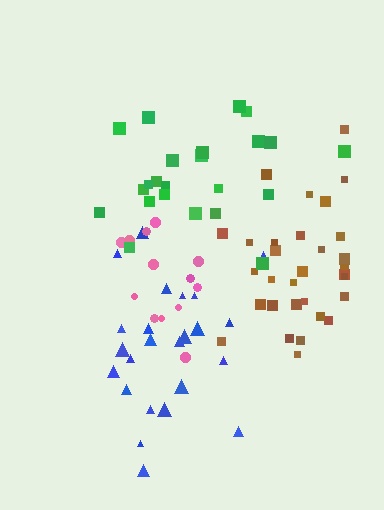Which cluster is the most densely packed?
Brown.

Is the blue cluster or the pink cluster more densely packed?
Pink.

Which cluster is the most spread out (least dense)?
Blue.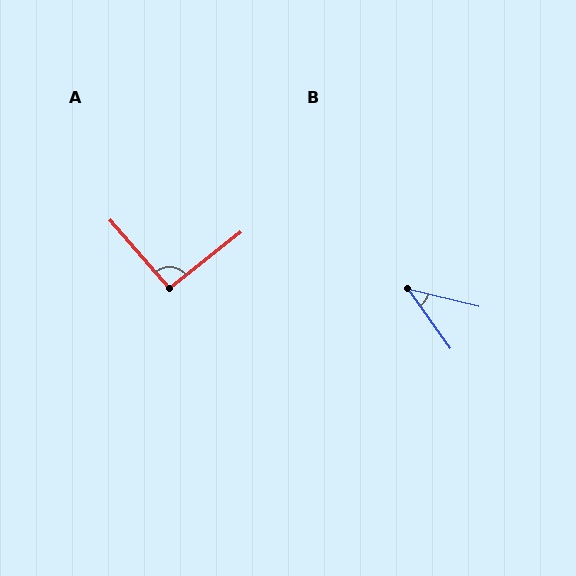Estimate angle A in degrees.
Approximately 92 degrees.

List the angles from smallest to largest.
B (41°), A (92°).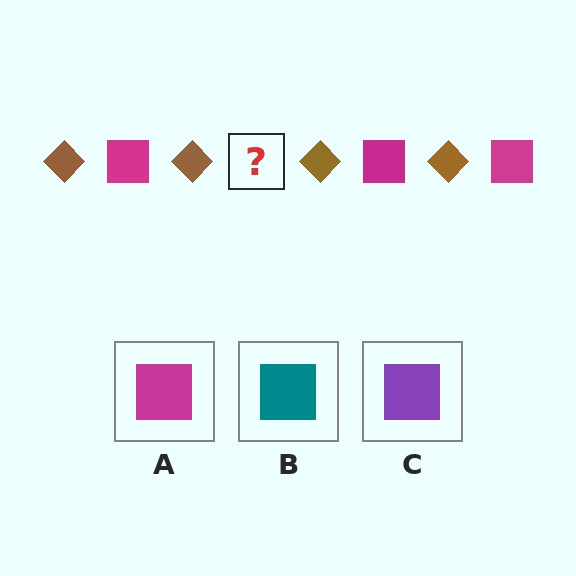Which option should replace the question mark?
Option A.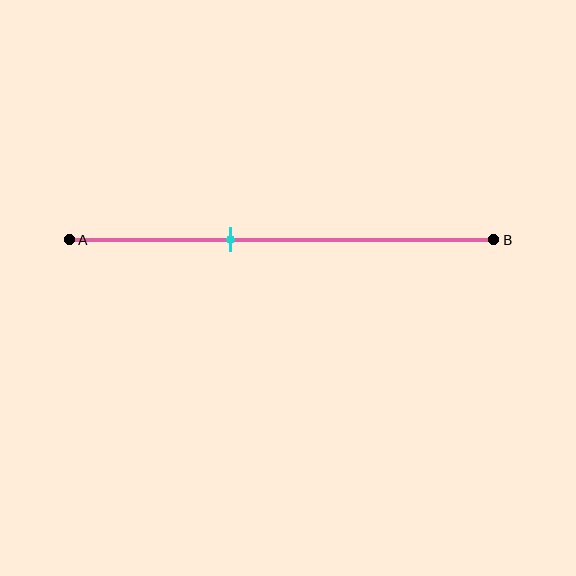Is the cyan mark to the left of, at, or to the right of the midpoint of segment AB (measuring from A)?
The cyan mark is to the left of the midpoint of segment AB.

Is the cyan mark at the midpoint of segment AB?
No, the mark is at about 40% from A, not at the 50% midpoint.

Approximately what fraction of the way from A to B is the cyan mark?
The cyan mark is approximately 40% of the way from A to B.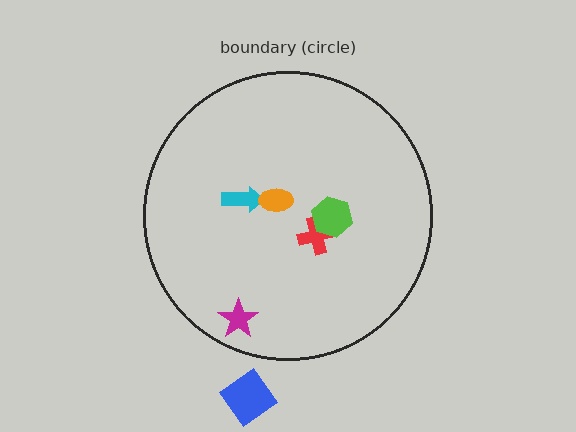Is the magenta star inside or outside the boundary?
Inside.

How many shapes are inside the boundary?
5 inside, 1 outside.